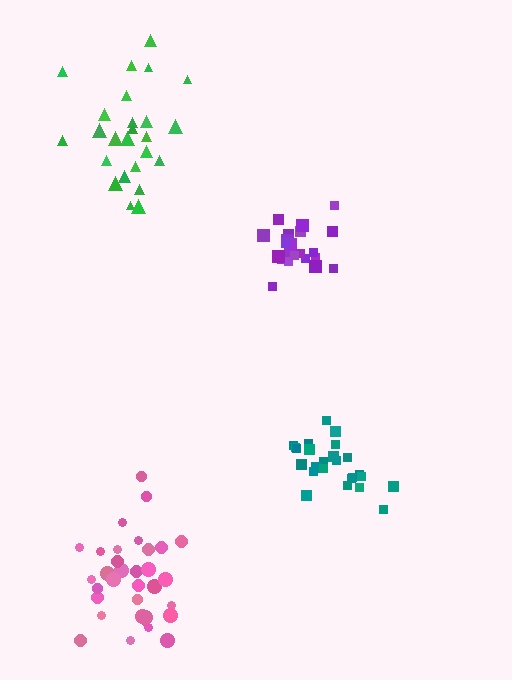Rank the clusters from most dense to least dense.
purple, teal, pink, green.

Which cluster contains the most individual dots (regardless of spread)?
Pink (33).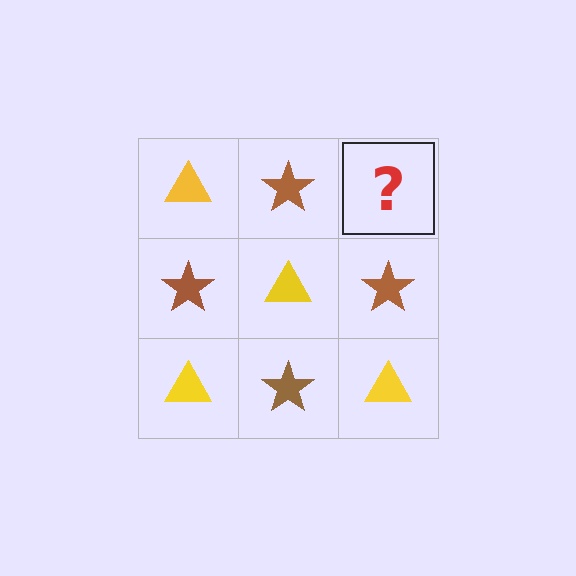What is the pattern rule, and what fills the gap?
The rule is that it alternates yellow triangle and brown star in a checkerboard pattern. The gap should be filled with a yellow triangle.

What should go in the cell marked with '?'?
The missing cell should contain a yellow triangle.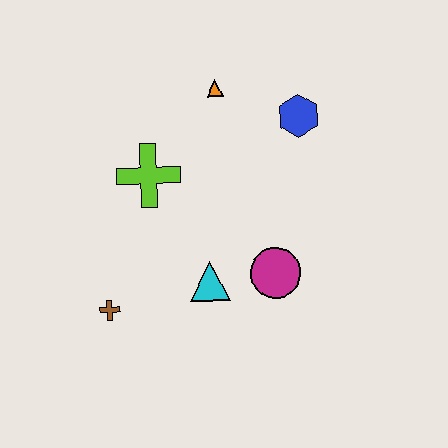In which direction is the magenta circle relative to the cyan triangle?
The magenta circle is to the right of the cyan triangle.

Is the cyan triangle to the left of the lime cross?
No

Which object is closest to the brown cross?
The cyan triangle is closest to the brown cross.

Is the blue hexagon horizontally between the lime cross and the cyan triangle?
No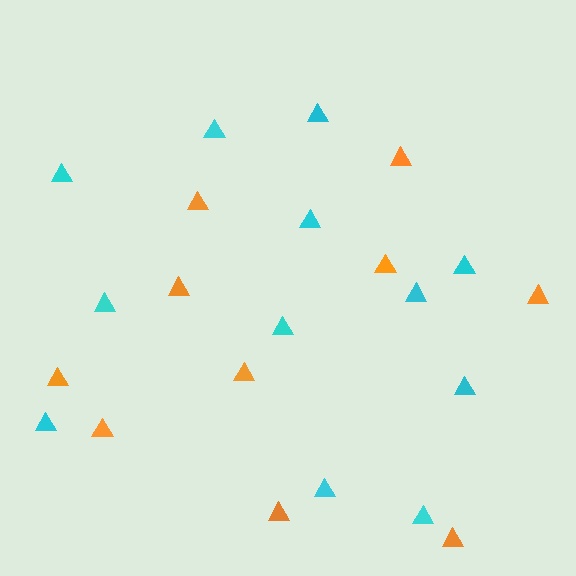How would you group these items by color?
There are 2 groups: one group of orange triangles (10) and one group of cyan triangles (12).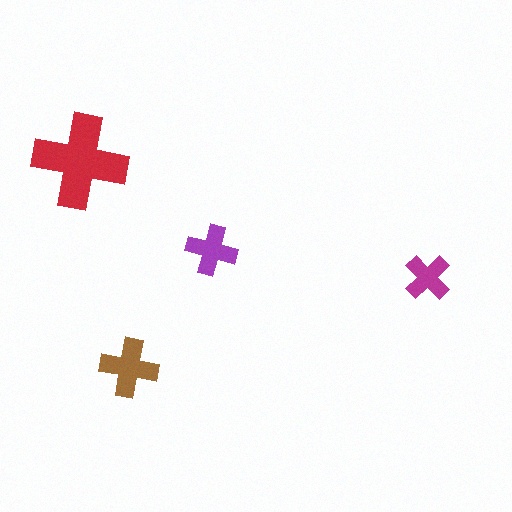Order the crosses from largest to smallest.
the red one, the brown one, the purple one, the magenta one.